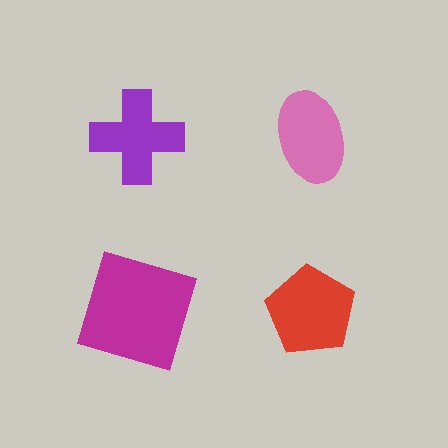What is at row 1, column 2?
A pink ellipse.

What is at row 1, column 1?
A purple cross.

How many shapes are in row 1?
2 shapes.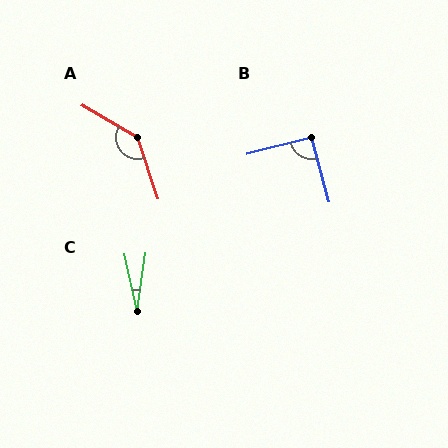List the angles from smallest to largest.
C (21°), B (90°), A (139°).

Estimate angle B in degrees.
Approximately 90 degrees.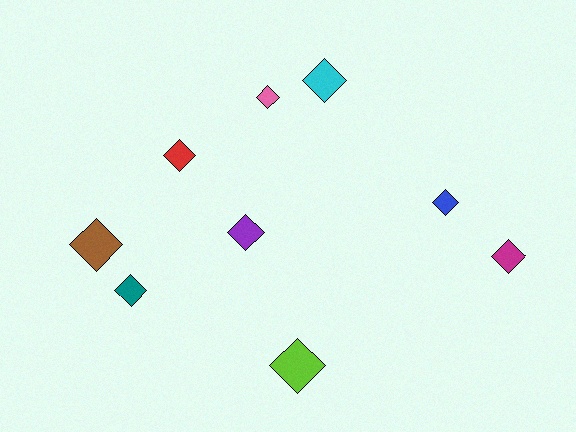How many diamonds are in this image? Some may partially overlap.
There are 9 diamonds.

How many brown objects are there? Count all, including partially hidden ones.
There is 1 brown object.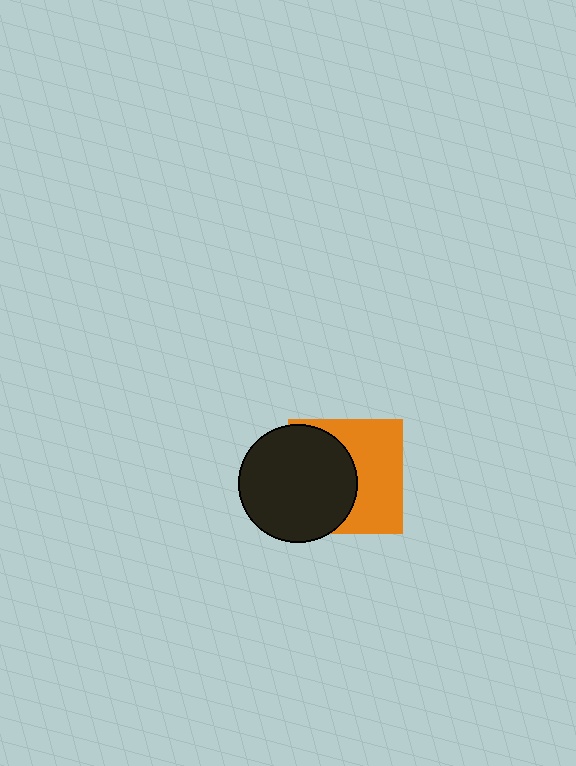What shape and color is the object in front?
The object in front is a black circle.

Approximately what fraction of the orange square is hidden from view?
Roughly 50% of the orange square is hidden behind the black circle.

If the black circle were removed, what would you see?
You would see the complete orange square.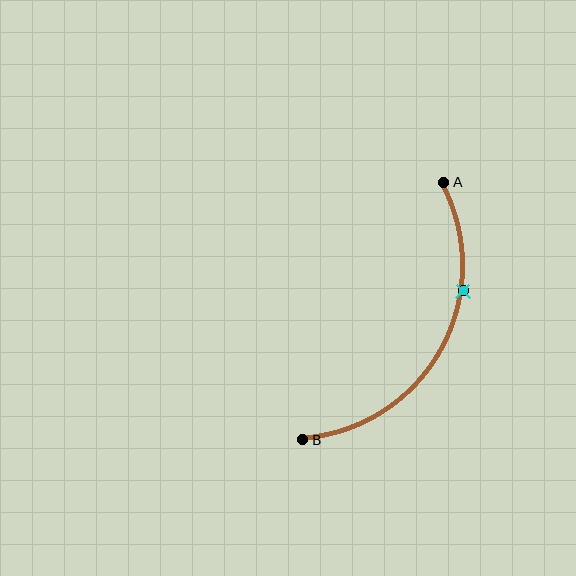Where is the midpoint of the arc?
The arc midpoint is the point on the curve farthest from the straight line joining A and B. It sits to the right of that line.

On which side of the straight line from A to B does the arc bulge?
The arc bulges to the right of the straight line connecting A and B.